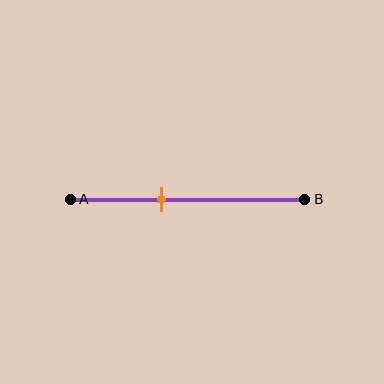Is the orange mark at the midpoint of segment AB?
No, the mark is at about 40% from A, not at the 50% midpoint.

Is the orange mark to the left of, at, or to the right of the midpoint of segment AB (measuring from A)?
The orange mark is to the left of the midpoint of segment AB.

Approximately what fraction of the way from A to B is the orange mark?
The orange mark is approximately 40% of the way from A to B.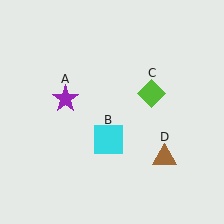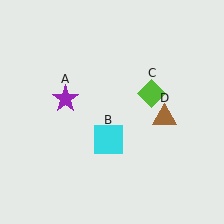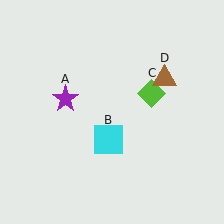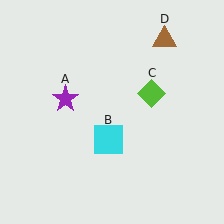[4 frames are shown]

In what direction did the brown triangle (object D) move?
The brown triangle (object D) moved up.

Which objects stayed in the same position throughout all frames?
Purple star (object A) and cyan square (object B) and lime diamond (object C) remained stationary.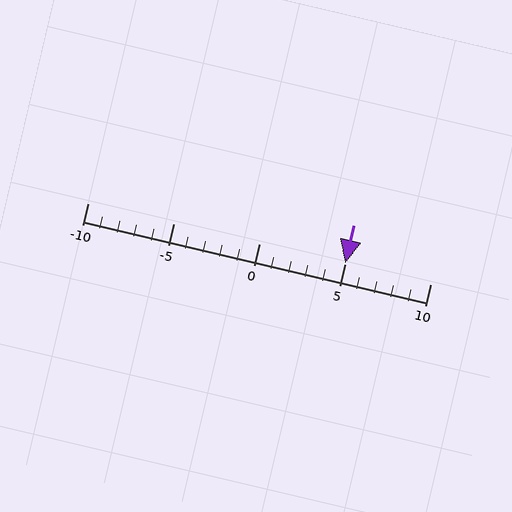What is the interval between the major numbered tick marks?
The major tick marks are spaced 5 units apart.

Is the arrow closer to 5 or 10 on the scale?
The arrow is closer to 5.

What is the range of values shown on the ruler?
The ruler shows values from -10 to 10.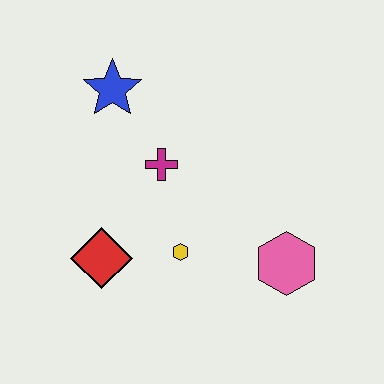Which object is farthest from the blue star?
The pink hexagon is farthest from the blue star.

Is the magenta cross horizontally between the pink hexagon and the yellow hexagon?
No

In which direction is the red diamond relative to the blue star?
The red diamond is below the blue star.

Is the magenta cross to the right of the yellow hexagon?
No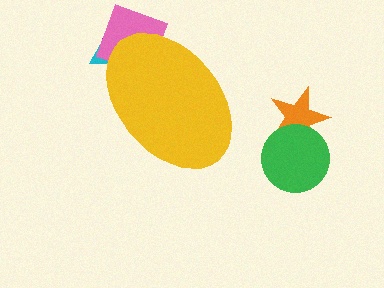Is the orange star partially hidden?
No, the orange star is fully visible.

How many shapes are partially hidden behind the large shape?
3 shapes are partially hidden.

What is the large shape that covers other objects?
A yellow ellipse.